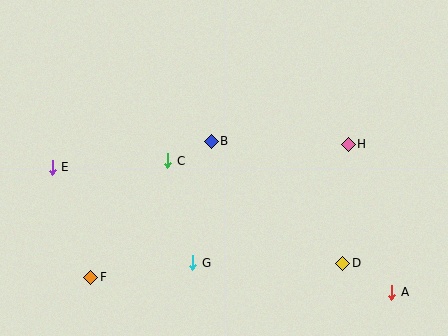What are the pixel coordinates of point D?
Point D is at (343, 263).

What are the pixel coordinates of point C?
Point C is at (168, 161).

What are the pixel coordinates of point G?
Point G is at (193, 263).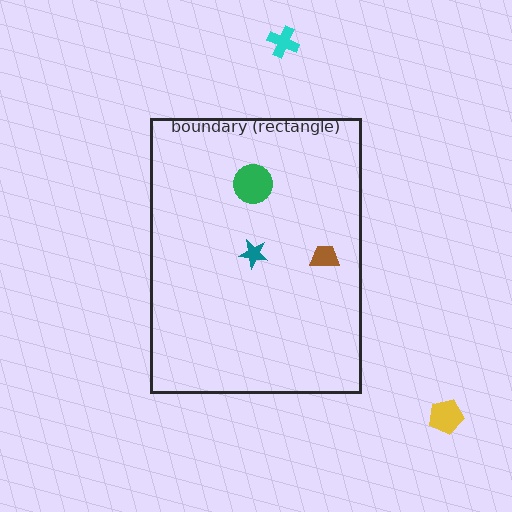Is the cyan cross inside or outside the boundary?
Outside.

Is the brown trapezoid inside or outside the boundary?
Inside.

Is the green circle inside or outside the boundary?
Inside.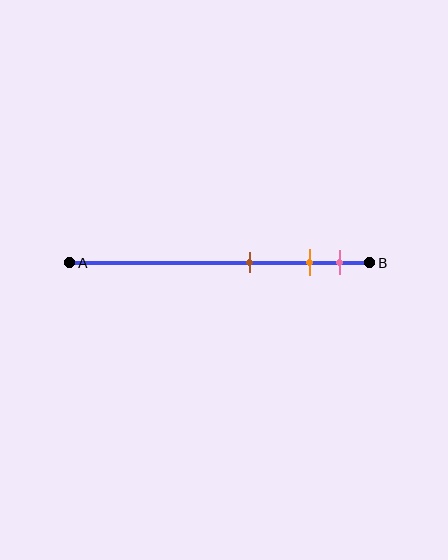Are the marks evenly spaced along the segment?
No, the marks are not evenly spaced.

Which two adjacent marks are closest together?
The orange and pink marks are the closest adjacent pair.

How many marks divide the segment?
There are 3 marks dividing the segment.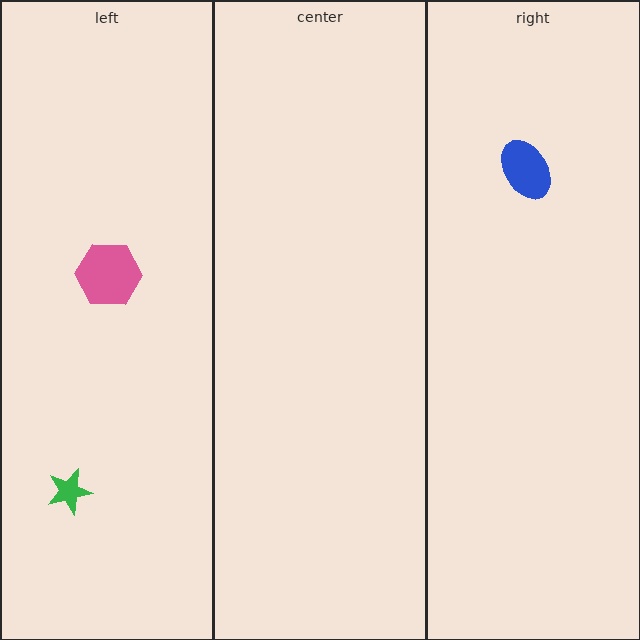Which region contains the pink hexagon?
The left region.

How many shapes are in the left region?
2.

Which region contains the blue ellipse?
The right region.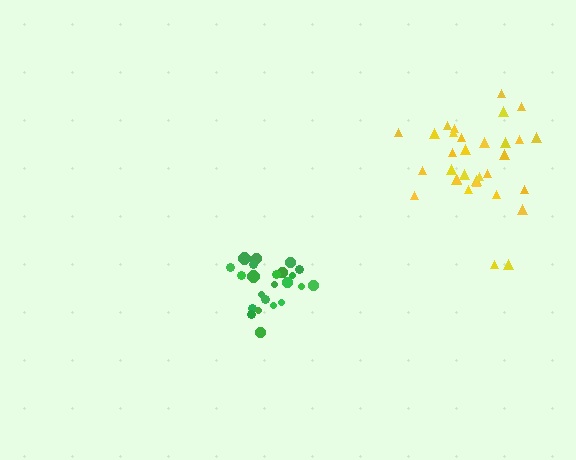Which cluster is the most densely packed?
Green.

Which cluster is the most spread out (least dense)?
Yellow.